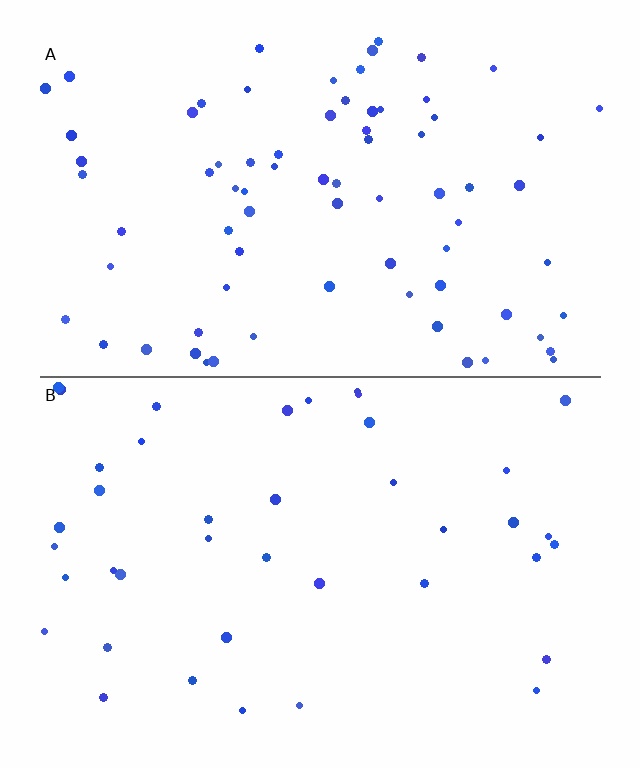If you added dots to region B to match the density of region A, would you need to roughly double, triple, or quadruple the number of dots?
Approximately double.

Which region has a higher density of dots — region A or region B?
A (the top).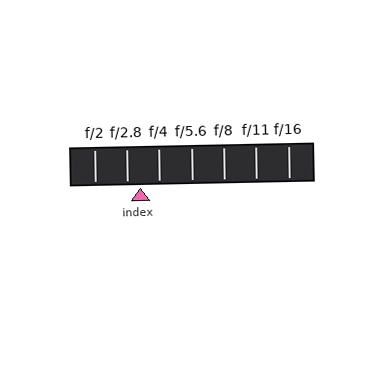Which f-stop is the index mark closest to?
The index mark is closest to f/2.8.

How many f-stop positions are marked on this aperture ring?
There are 7 f-stop positions marked.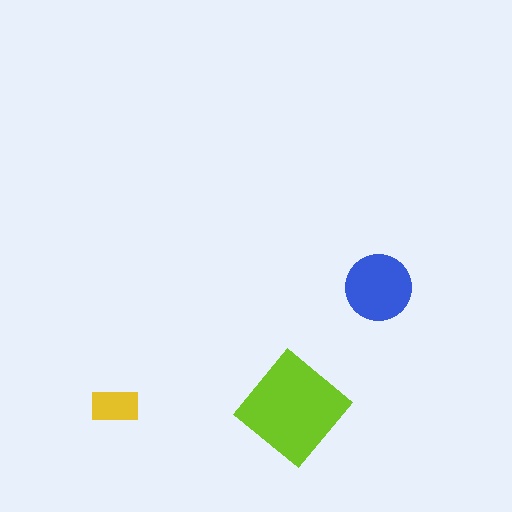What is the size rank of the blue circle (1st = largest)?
2nd.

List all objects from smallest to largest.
The yellow rectangle, the blue circle, the lime diamond.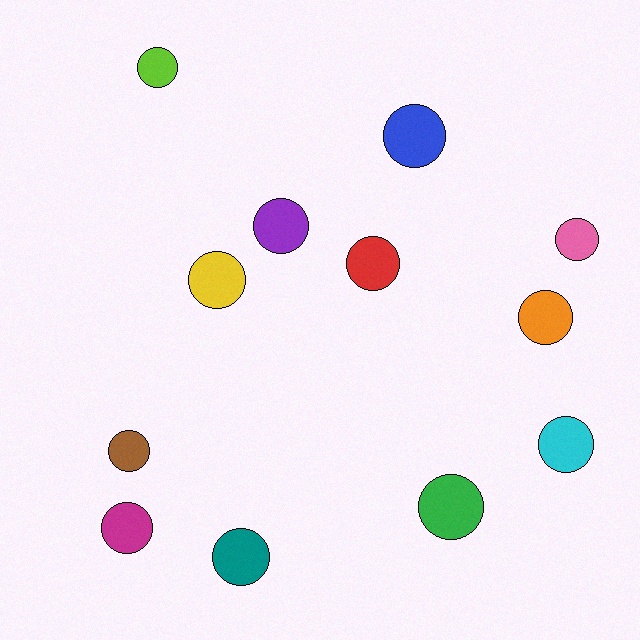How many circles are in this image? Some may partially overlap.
There are 12 circles.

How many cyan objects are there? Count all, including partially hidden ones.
There is 1 cyan object.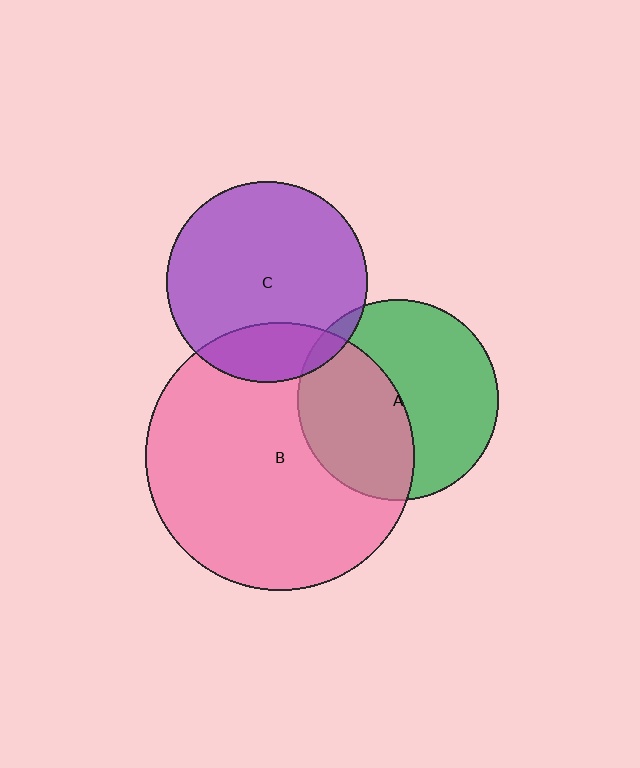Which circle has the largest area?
Circle B (pink).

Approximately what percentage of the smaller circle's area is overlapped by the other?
Approximately 5%.